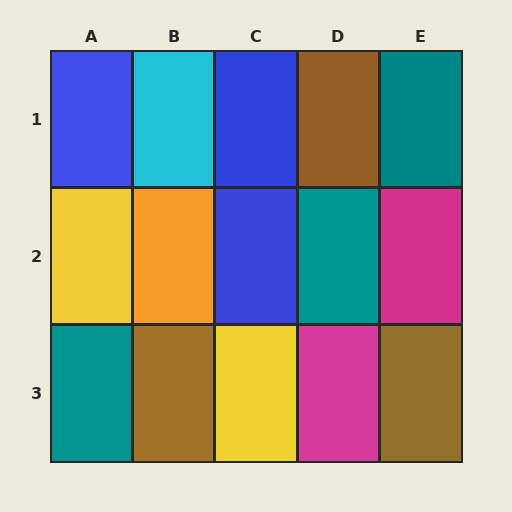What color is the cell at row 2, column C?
Blue.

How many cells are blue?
3 cells are blue.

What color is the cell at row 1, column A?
Blue.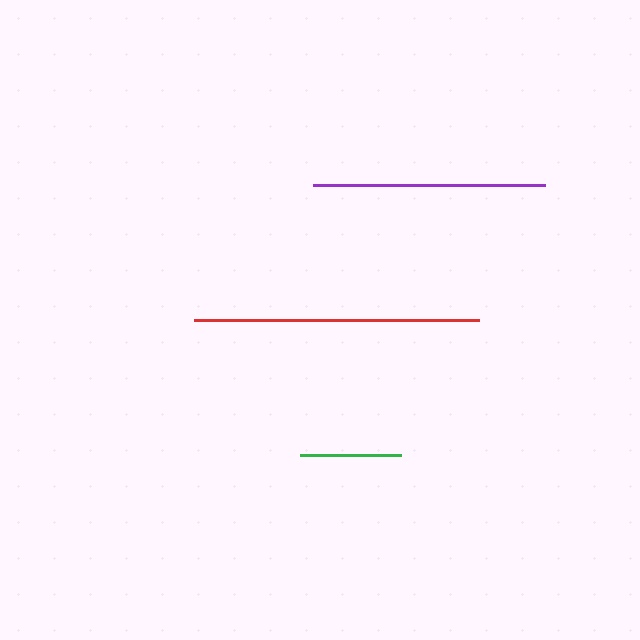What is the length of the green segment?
The green segment is approximately 100 pixels long.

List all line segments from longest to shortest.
From longest to shortest: red, purple, green.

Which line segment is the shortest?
The green line is the shortest at approximately 100 pixels.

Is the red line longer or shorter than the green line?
The red line is longer than the green line.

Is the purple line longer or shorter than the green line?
The purple line is longer than the green line.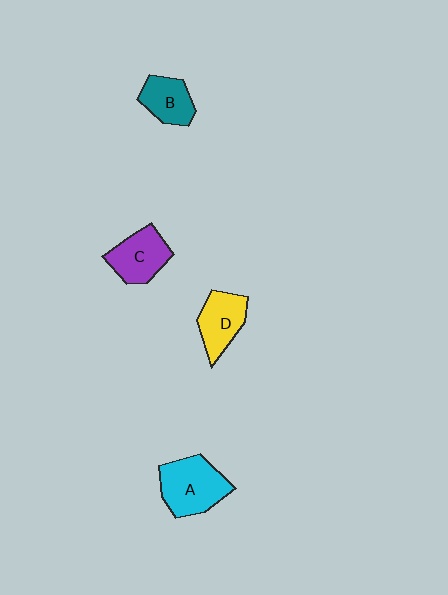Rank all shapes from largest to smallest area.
From largest to smallest: A (cyan), C (purple), D (yellow), B (teal).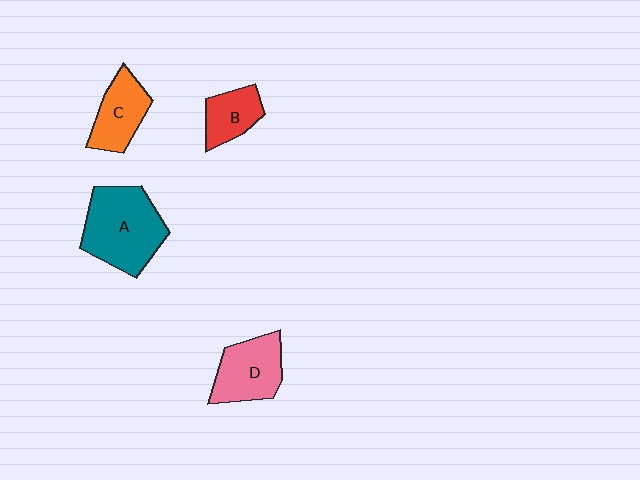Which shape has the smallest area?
Shape B (red).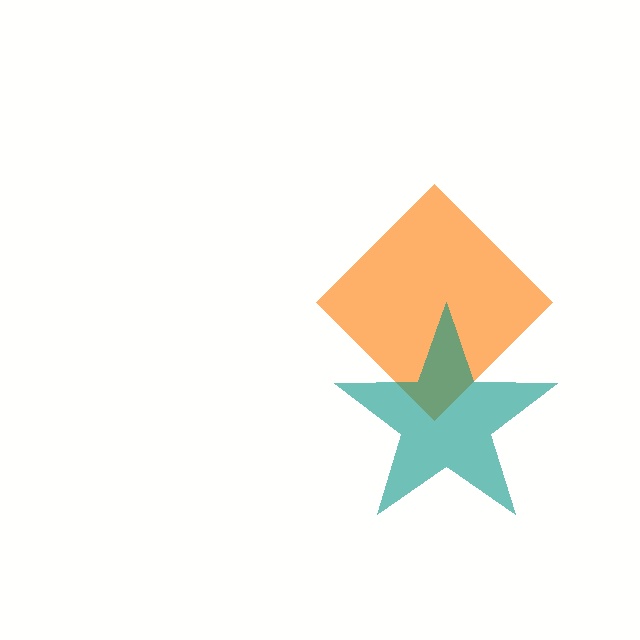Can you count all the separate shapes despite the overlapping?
Yes, there are 2 separate shapes.